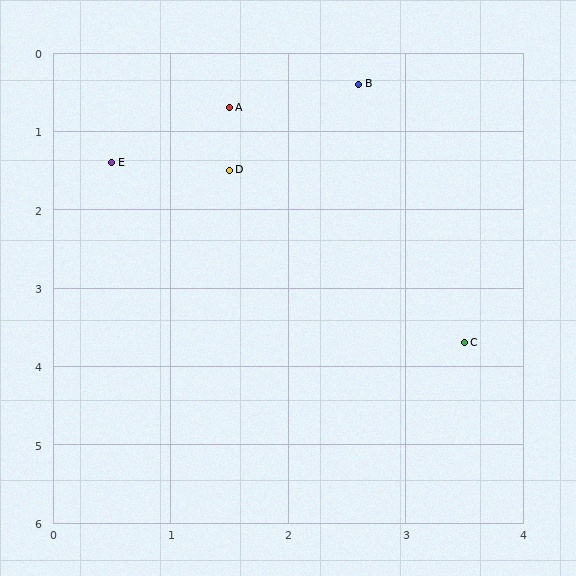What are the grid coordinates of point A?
Point A is at approximately (1.5, 0.7).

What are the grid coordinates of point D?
Point D is at approximately (1.5, 1.5).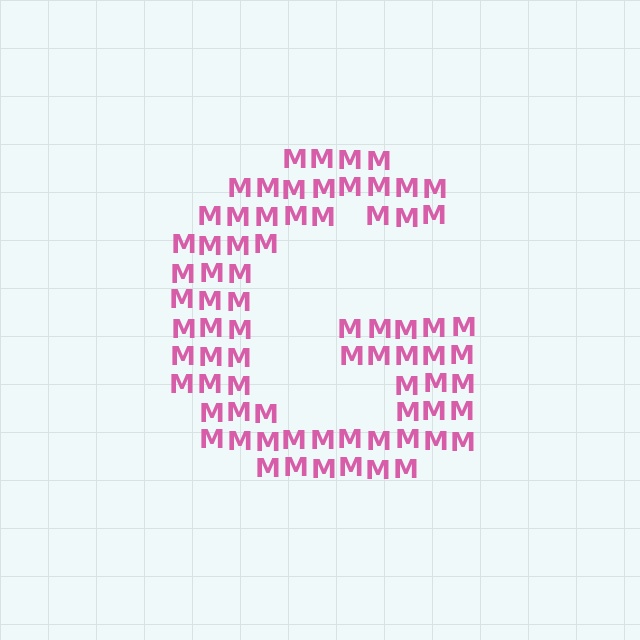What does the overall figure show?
The overall figure shows the letter G.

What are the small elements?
The small elements are letter M's.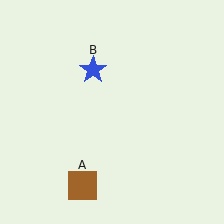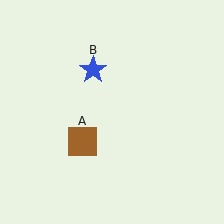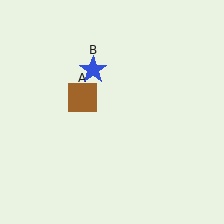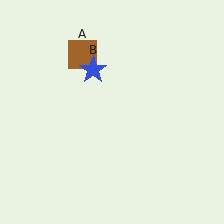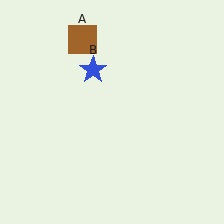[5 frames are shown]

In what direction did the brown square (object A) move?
The brown square (object A) moved up.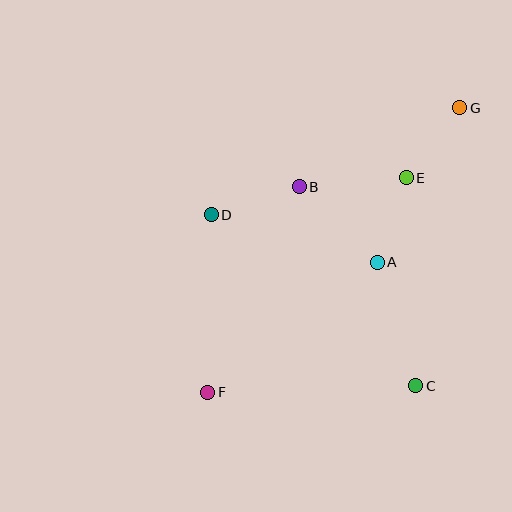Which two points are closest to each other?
Points E and G are closest to each other.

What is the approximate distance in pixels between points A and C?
The distance between A and C is approximately 130 pixels.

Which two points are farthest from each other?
Points F and G are farthest from each other.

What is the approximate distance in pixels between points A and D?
The distance between A and D is approximately 173 pixels.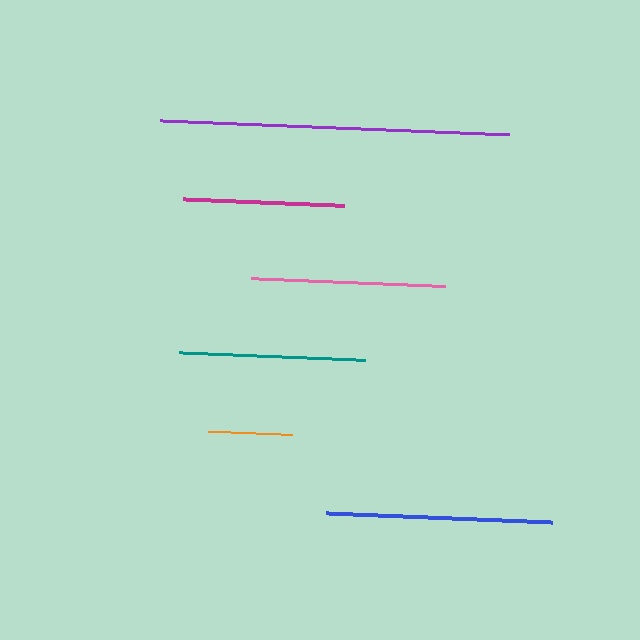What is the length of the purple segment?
The purple segment is approximately 349 pixels long.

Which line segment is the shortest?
The orange line is the shortest at approximately 84 pixels.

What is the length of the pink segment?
The pink segment is approximately 194 pixels long.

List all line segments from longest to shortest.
From longest to shortest: purple, blue, pink, teal, magenta, orange.